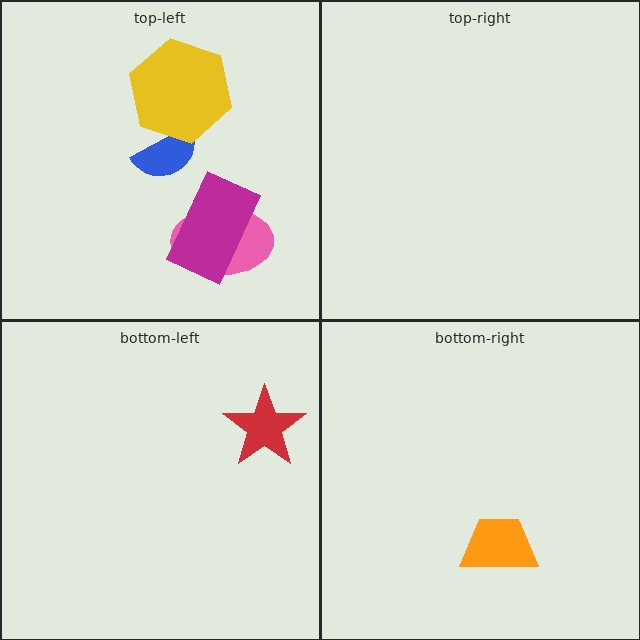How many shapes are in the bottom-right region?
1.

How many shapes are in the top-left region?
4.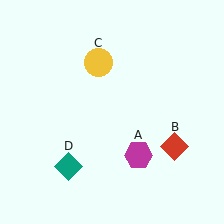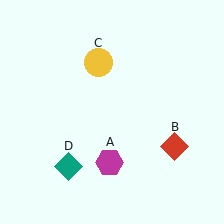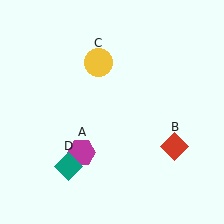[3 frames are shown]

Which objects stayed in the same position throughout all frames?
Red diamond (object B) and yellow circle (object C) and teal diamond (object D) remained stationary.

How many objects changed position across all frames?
1 object changed position: magenta hexagon (object A).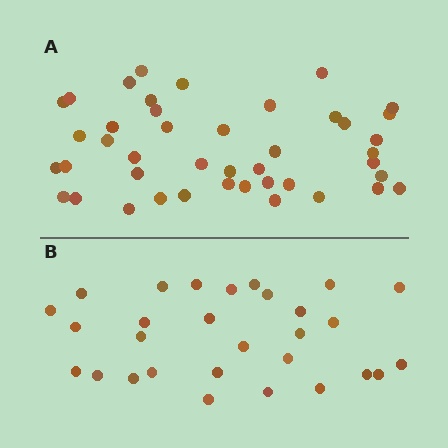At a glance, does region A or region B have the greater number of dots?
Region A (the top region) has more dots.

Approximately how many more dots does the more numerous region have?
Region A has approximately 15 more dots than region B.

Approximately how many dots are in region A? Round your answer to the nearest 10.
About 40 dots. (The exact count is 43, which rounds to 40.)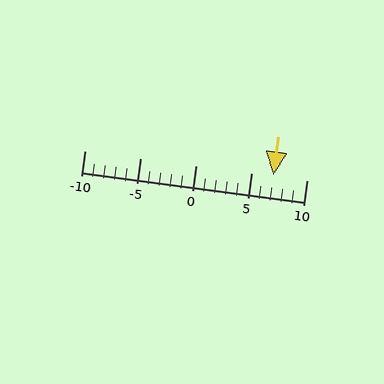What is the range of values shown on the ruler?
The ruler shows values from -10 to 10.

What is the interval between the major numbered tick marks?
The major tick marks are spaced 5 units apart.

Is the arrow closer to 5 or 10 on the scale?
The arrow is closer to 5.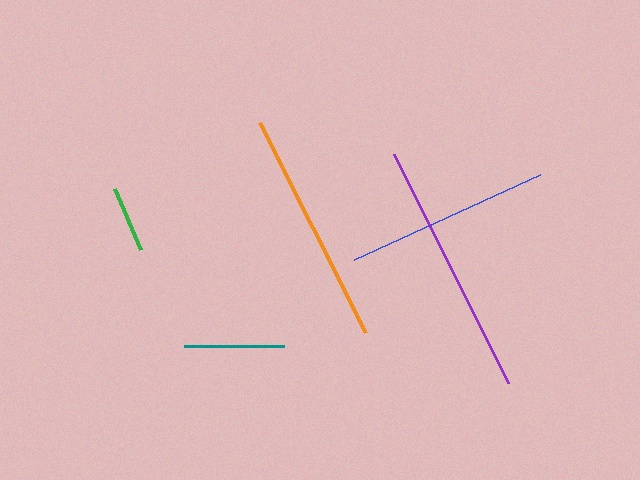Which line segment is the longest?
The purple line is the longest at approximately 256 pixels.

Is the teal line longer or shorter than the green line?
The teal line is longer than the green line.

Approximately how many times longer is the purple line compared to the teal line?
The purple line is approximately 2.6 times the length of the teal line.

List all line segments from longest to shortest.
From longest to shortest: purple, orange, blue, teal, green.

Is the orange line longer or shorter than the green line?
The orange line is longer than the green line.